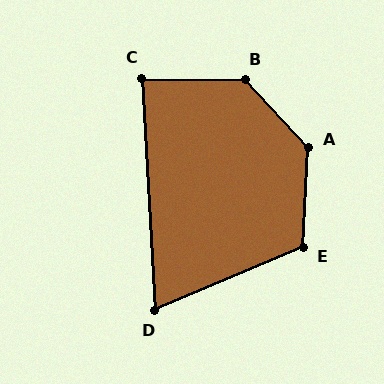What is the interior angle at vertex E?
Approximately 116 degrees (obtuse).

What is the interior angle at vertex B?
Approximately 133 degrees (obtuse).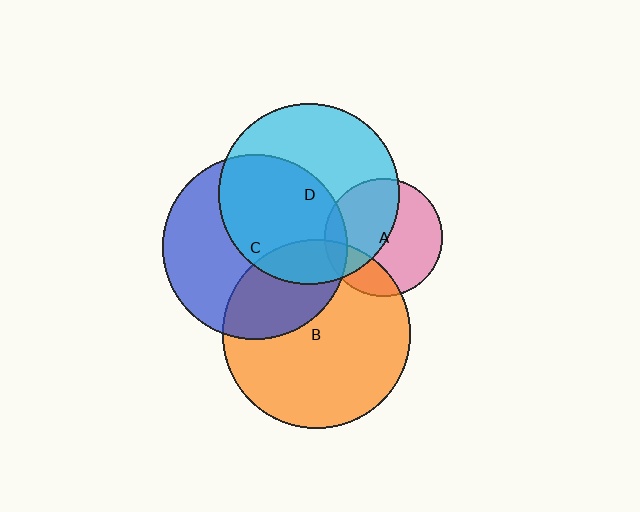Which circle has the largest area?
Circle B (orange).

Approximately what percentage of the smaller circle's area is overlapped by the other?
Approximately 10%.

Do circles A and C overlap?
Yes.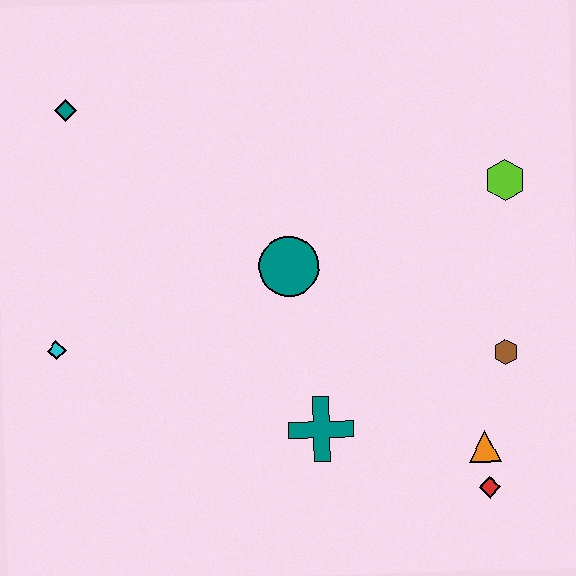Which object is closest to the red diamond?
The orange triangle is closest to the red diamond.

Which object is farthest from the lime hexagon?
The cyan diamond is farthest from the lime hexagon.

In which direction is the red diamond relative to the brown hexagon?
The red diamond is below the brown hexagon.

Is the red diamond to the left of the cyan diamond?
No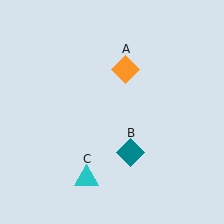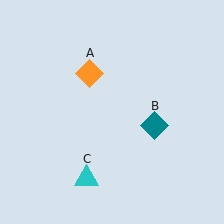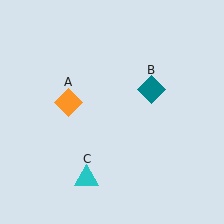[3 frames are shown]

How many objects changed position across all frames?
2 objects changed position: orange diamond (object A), teal diamond (object B).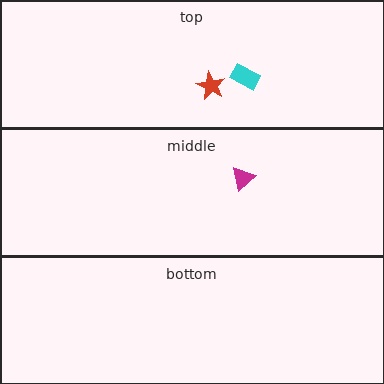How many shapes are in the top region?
2.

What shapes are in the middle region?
The magenta triangle.